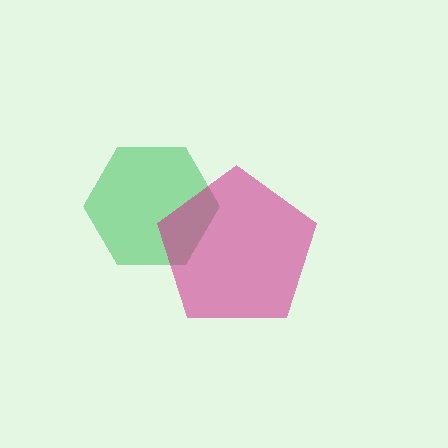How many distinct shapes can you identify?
There are 2 distinct shapes: a green hexagon, a magenta pentagon.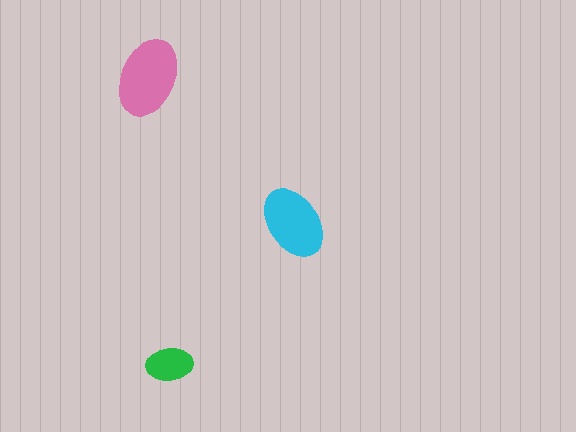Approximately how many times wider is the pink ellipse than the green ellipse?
About 1.5 times wider.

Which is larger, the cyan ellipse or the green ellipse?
The cyan one.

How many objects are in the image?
There are 3 objects in the image.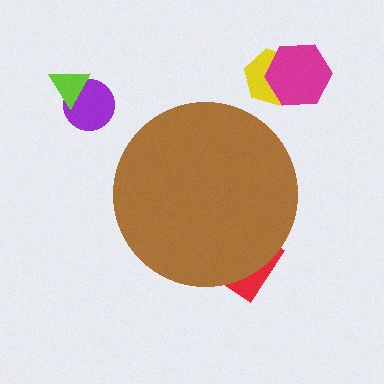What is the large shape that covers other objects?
A brown circle.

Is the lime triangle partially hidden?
No, the lime triangle is fully visible.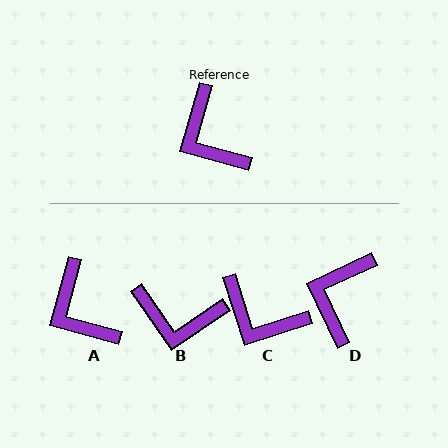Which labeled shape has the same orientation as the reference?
A.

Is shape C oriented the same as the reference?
No, it is off by about 33 degrees.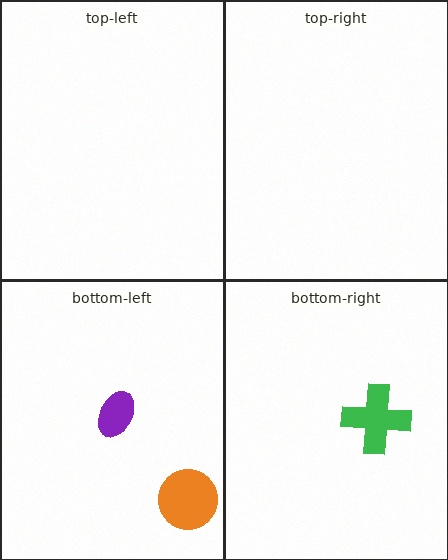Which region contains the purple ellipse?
The bottom-left region.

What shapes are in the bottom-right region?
The green cross.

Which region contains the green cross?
The bottom-right region.